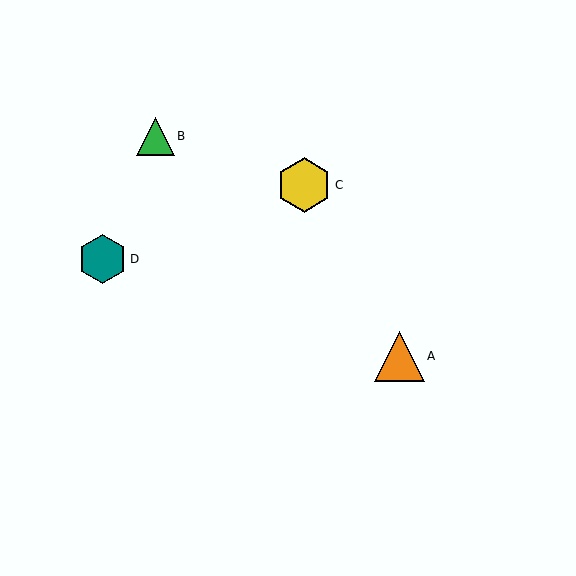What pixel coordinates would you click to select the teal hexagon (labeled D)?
Click at (103, 259) to select the teal hexagon D.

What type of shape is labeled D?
Shape D is a teal hexagon.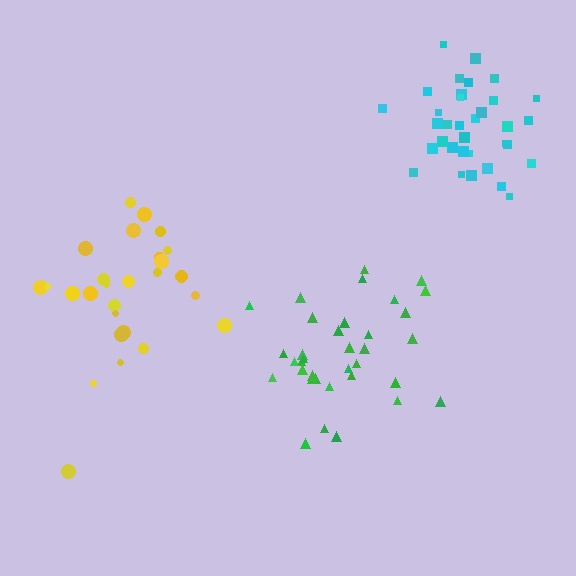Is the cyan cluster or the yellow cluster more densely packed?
Cyan.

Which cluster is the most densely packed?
Cyan.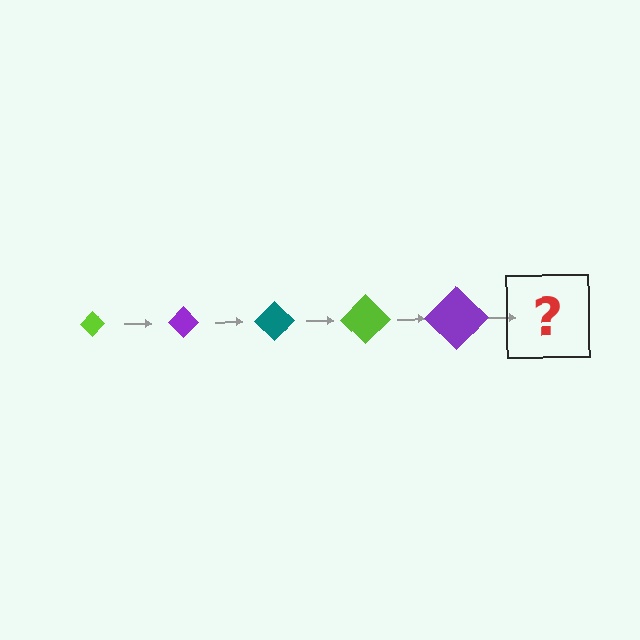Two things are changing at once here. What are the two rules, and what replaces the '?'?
The two rules are that the diamond grows larger each step and the color cycles through lime, purple, and teal. The '?' should be a teal diamond, larger than the previous one.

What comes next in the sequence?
The next element should be a teal diamond, larger than the previous one.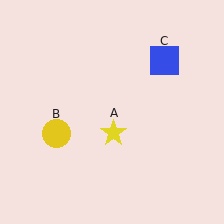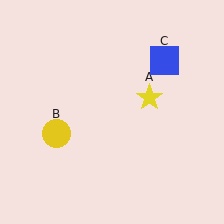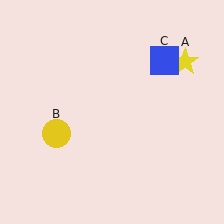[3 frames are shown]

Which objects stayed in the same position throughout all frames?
Yellow circle (object B) and blue square (object C) remained stationary.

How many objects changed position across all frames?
1 object changed position: yellow star (object A).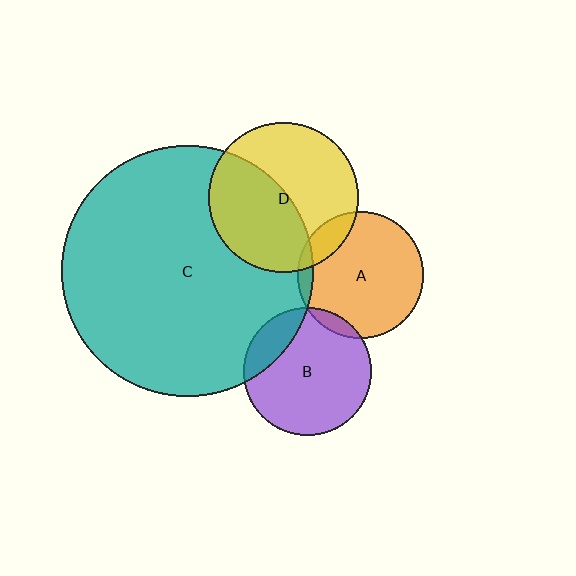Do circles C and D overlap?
Yes.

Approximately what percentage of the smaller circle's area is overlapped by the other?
Approximately 50%.